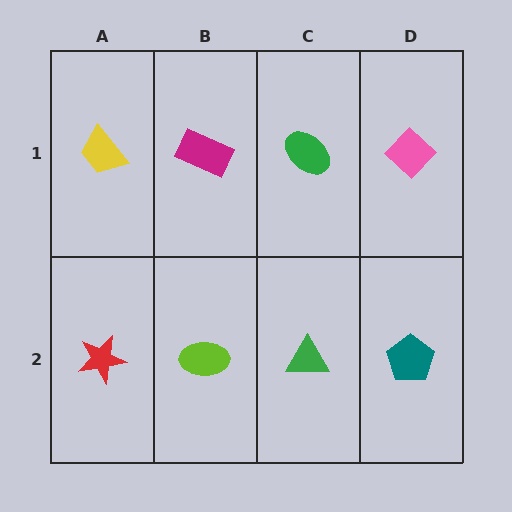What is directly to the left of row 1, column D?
A green ellipse.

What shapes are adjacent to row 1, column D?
A teal pentagon (row 2, column D), a green ellipse (row 1, column C).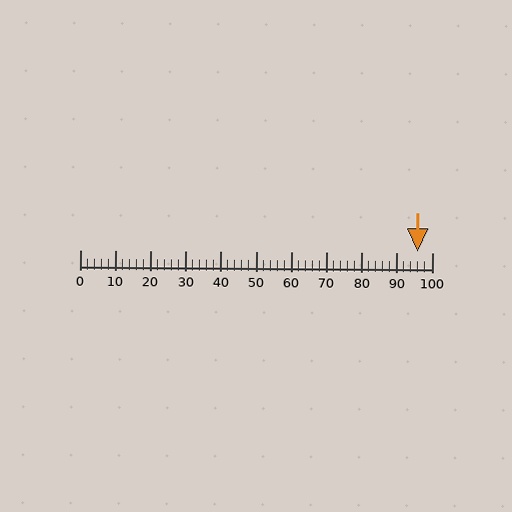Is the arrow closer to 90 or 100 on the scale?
The arrow is closer to 100.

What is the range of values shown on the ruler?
The ruler shows values from 0 to 100.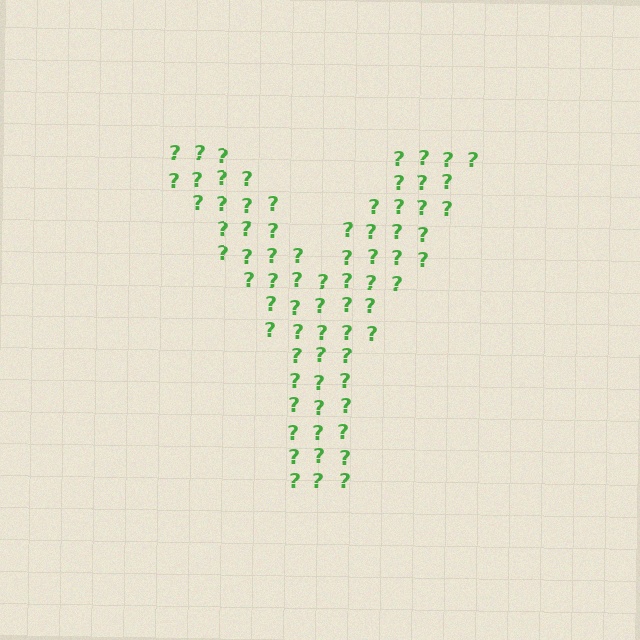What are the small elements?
The small elements are question marks.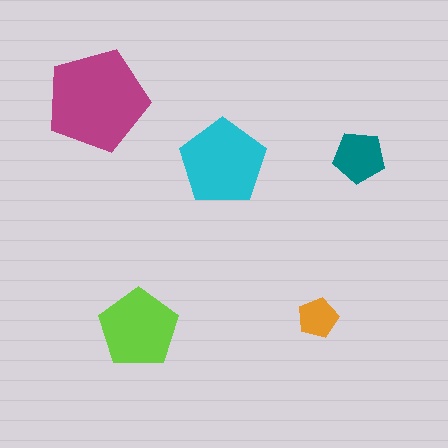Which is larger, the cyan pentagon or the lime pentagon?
The cyan one.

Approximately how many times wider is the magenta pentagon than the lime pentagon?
About 1.5 times wider.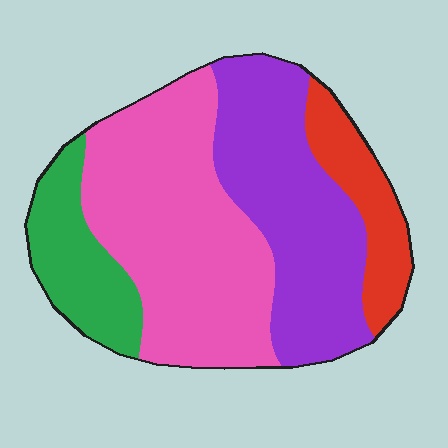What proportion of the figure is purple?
Purple takes up about one third (1/3) of the figure.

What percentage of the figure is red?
Red covers 12% of the figure.